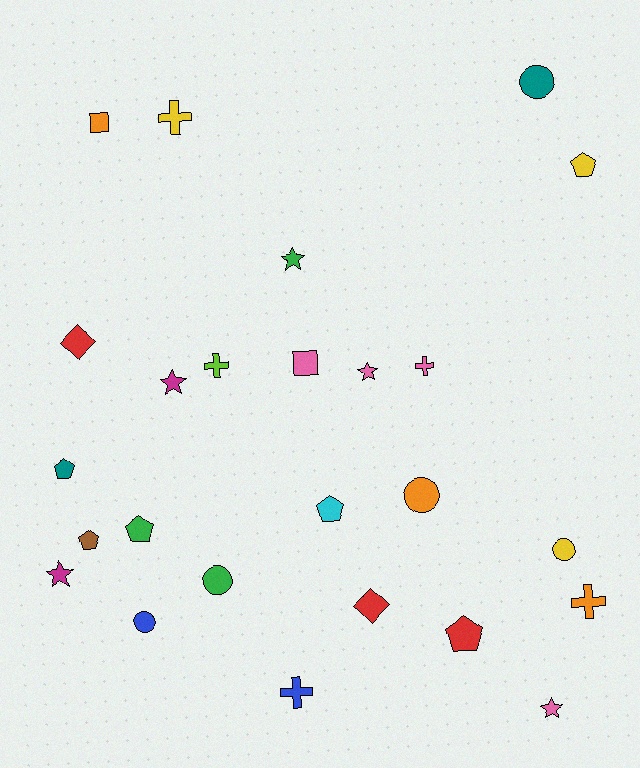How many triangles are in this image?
There are no triangles.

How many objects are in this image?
There are 25 objects.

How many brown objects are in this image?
There is 1 brown object.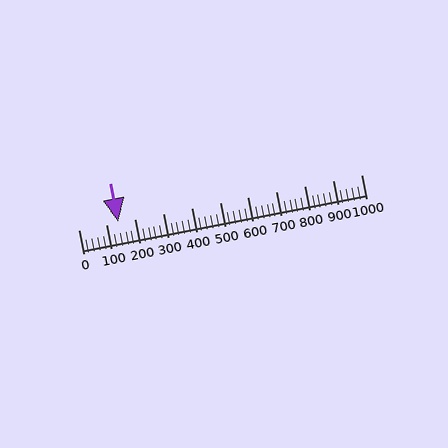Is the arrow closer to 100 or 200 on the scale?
The arrow is closer to 100.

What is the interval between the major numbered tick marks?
The major tick marks are spaced 100 units apart.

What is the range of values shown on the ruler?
The ruler shows values from 0 to 1000.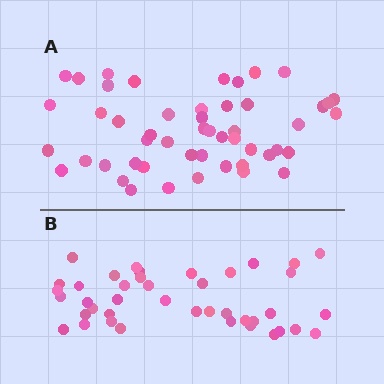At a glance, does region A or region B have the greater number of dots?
Region A (the top region) has more dots.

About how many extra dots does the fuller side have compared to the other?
Region A has roughly 8 or so more dots than region B.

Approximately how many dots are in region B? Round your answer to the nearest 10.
About 40 dots. (The exact count is 41, which rounds to 40.)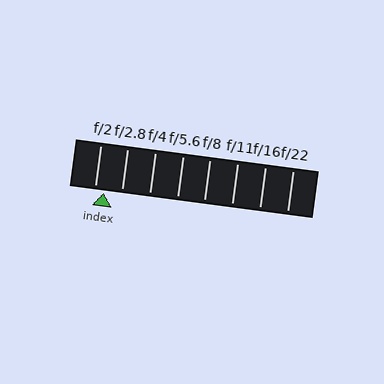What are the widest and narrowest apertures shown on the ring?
The widest aperture shown is f/2 and the narrowest is f/22.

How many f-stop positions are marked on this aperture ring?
There are 8 f-stop positions marked.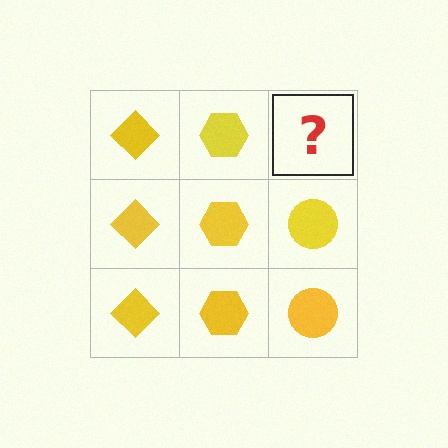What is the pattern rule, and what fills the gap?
The rule is that each column has a consistent shape. The gap should be filled with a yellow circle.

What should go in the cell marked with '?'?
The missing cell should contain a yellow circle.